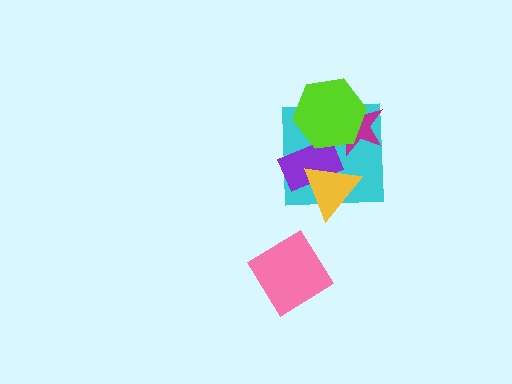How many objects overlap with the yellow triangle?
2 objects overlap with the yellow triangle.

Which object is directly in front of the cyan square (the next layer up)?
The purple rectangle is directly in front of the cyan square.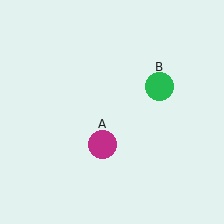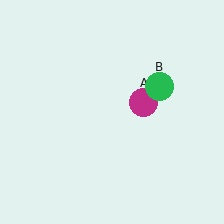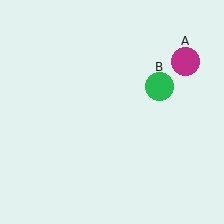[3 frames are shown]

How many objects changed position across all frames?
1 object changed position: magenta circle (object A).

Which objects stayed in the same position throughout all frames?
Green circle (object B) remained stationary.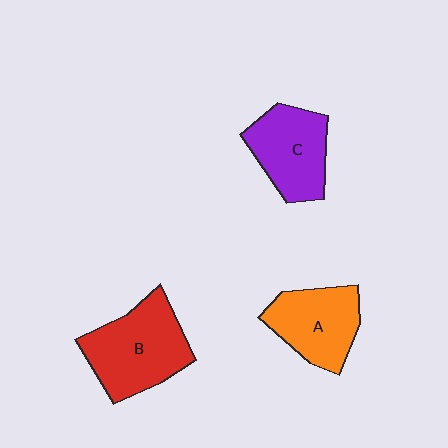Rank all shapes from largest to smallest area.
From largest to smallest: B (red), C (purple), A (orange).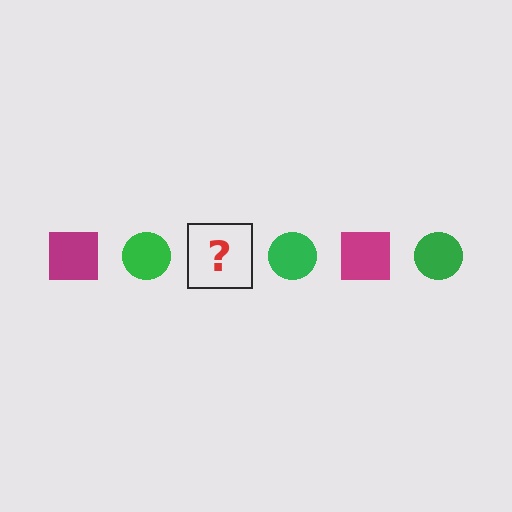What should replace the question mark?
The question mark should be replaced with a magenta square.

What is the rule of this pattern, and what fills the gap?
The rule is that the pattern alternates between magenta square and green circle. The gap should be filled with a magenta square.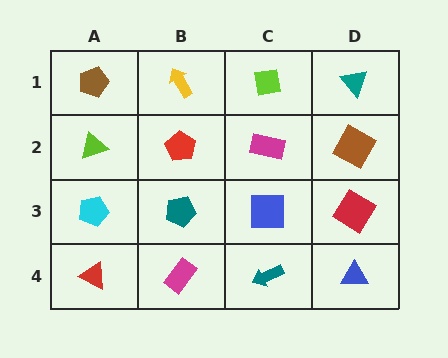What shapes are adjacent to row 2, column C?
A lime square (row 1, column C), a blue square (row 3, column C), a red pentagon (row 2, column B), a brown square (row 2, column D).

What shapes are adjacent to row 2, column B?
A yellow arrow (row 1, column B), a teal pentagon (row 3, column B), a lime triangle (row 2, column A), a magenta rectangle (row 2, column C).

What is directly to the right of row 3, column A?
A teal pentagon.